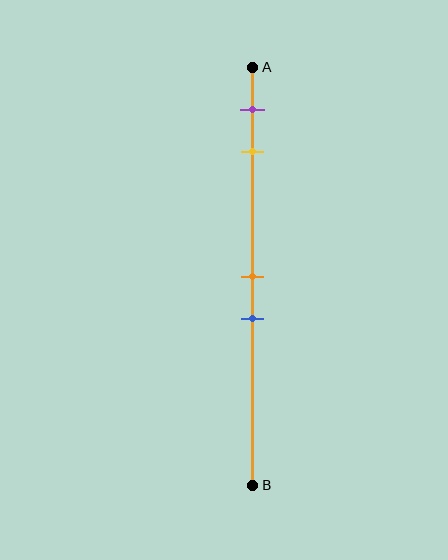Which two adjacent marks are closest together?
The orange and blue marks are the closest adjacent pair.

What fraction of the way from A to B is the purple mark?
The purple mark is approximately 10% (0.1) of the way from A to B.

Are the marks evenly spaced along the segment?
No, the marks are not evenly spaced.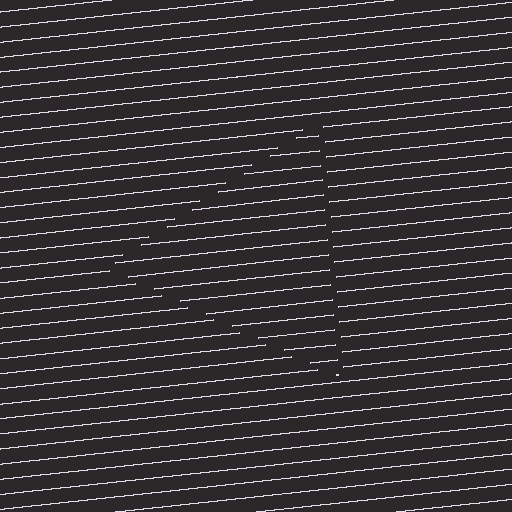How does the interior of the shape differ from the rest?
The interior of the shape contains the same grating, shifted by half a period — the contour is defined by the phase discontinuity where line-ends from the inner and outer gratings abut.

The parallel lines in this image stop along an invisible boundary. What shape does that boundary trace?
An illusory triangle. The interior of the shape contains the same grating, shifted by half a period — the contour is defined by the phase discontinuity where line-ends from the inner and outer gratings abut.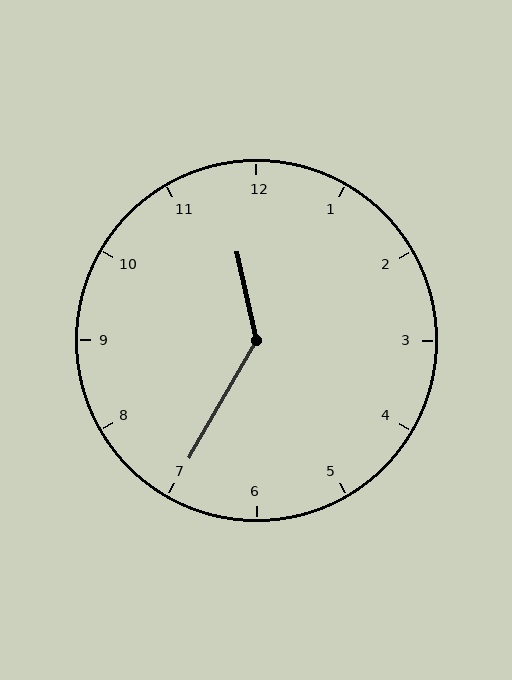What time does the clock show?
11:35.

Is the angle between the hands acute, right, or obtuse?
It is obtuse.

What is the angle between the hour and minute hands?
Approximately 138 degrees.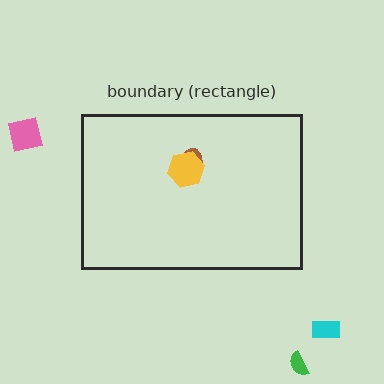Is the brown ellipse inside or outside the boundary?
Inside.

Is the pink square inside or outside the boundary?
Outside.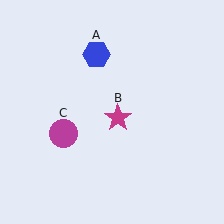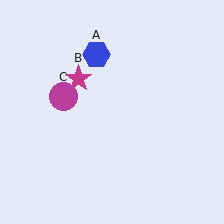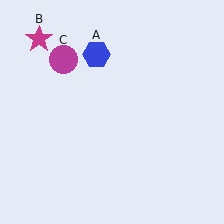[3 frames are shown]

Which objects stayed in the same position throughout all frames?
Blue hexagon (object A) remained stationary.